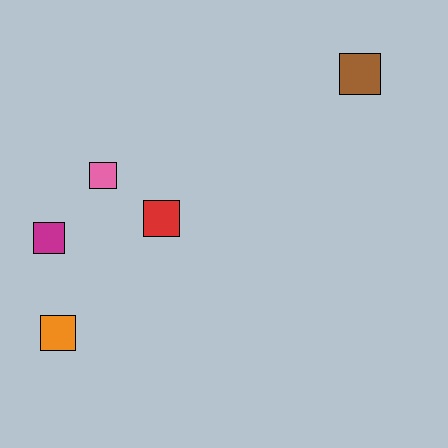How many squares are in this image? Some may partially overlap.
There are 5 squares.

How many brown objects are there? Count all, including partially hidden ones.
There is 1 brown object.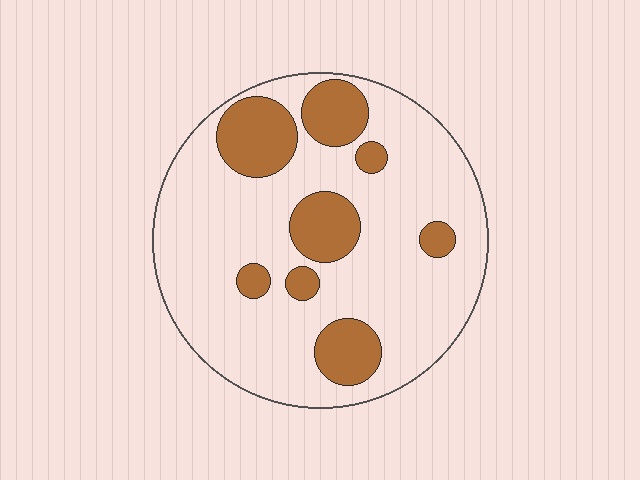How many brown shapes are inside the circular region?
8.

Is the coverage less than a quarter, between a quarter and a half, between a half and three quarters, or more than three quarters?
Less than a quarter.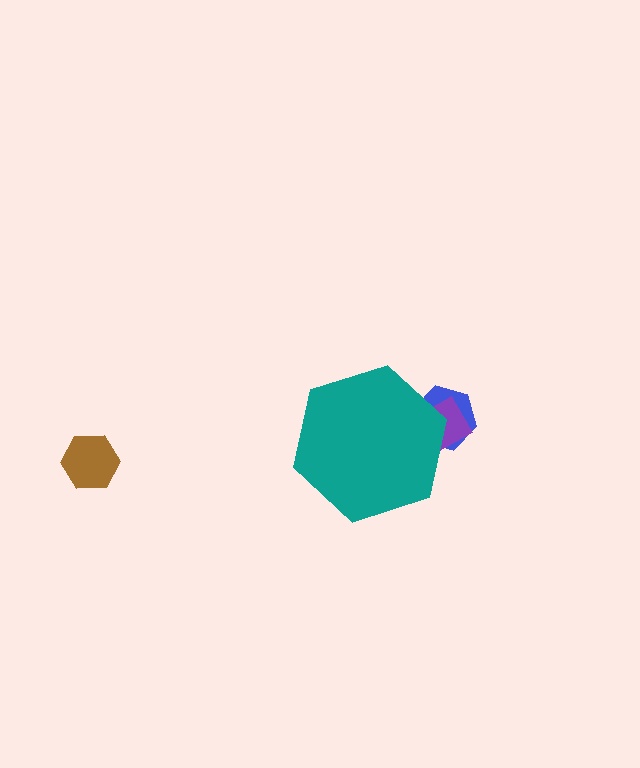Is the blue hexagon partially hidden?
Yes, the blue hexagon is partially hidden behind the teal hexagon.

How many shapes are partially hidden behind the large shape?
2 shapes are partially hidden.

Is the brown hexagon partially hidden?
No, the brown hexagon is fully visible.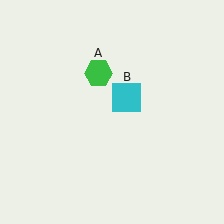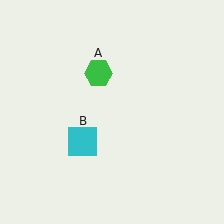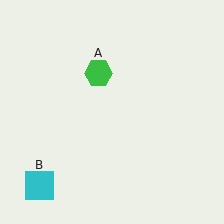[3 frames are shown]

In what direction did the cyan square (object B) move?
The cyan square (object B) moved down and to the left.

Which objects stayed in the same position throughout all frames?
Green hexagon (object A) remained stationary.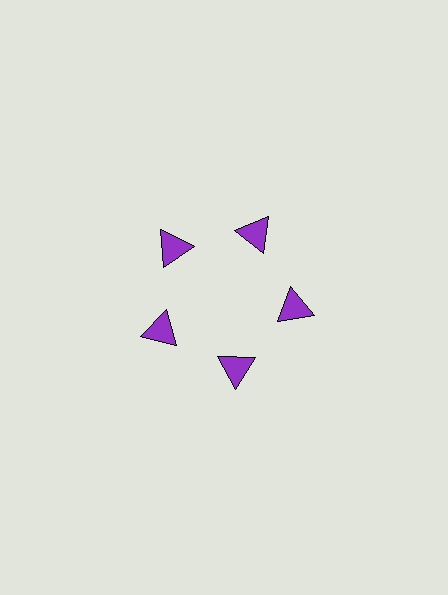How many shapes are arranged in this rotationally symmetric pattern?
There are 5 shapes, arranged in 5 groups of 1.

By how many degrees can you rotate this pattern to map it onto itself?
The pattern maps onto itself every 72 degrees of rotation.